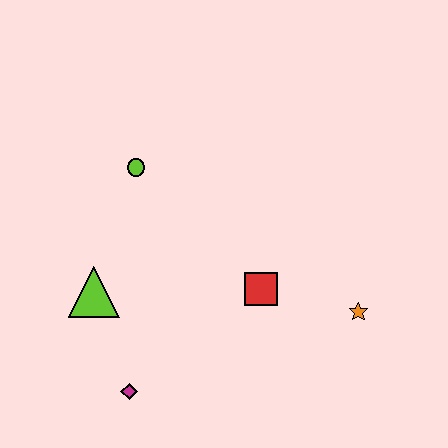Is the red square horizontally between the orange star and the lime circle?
Yes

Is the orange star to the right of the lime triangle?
Yes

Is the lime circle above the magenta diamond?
Yes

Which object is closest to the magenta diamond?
The lime triangle is closest to the magenta diamond.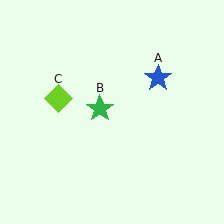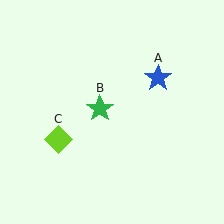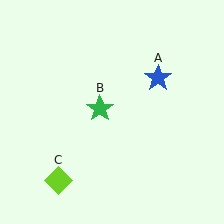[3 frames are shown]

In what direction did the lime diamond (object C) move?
The lime diamond (object C) moved down.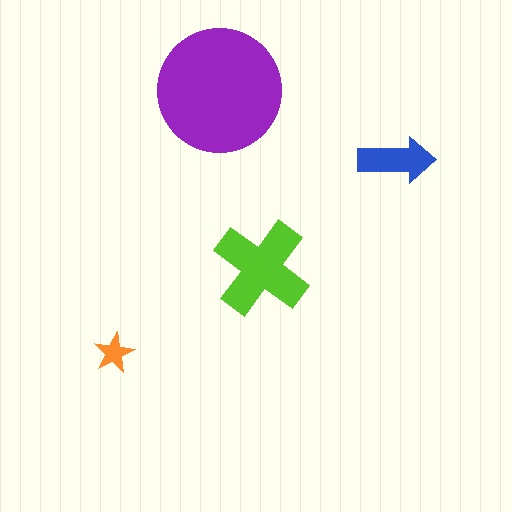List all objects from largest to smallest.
The purple circle, the lime cross, the blue arrow, the orange star.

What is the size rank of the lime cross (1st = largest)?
2nd.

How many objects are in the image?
There are 4 objects in the image.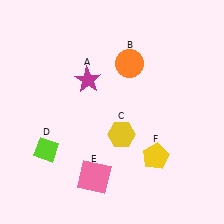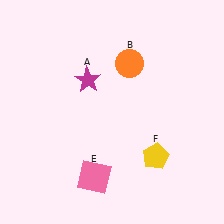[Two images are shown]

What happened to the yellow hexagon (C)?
The yellow hexagon (C) was removed in Image 2. It was in the bottom-right area of Image 1.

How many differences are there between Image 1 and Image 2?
There are 2 differences between the two images.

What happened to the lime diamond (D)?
The lime diamond (D) was removed in Image 2. It was in the bottom-left area of Image 1.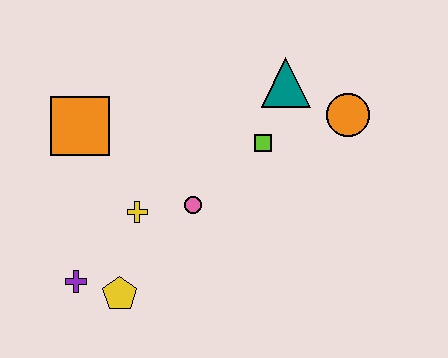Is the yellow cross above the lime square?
No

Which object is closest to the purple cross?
The yellow pentagon is closest to the purple cross.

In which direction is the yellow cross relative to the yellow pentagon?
The yellow cross is above the yellow pentagon.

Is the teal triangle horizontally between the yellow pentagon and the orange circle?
Yes